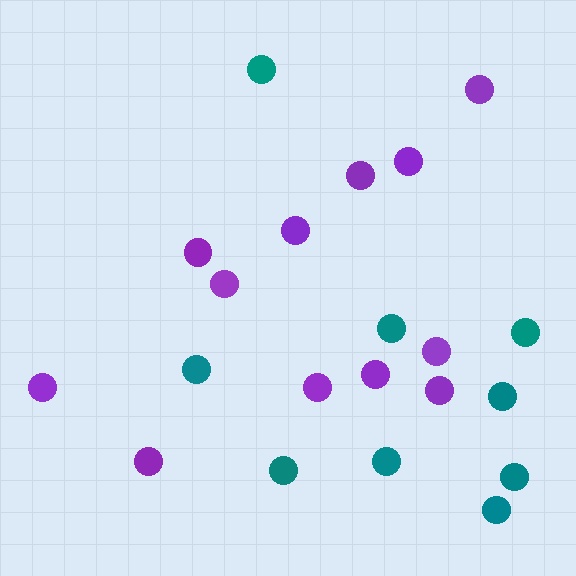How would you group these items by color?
There are 2 groups: one group of teal circles (9) and one group of purple circles (12).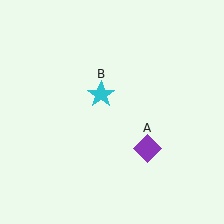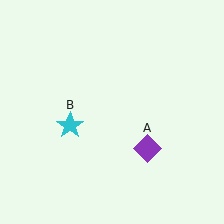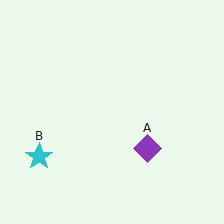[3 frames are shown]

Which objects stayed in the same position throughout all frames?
Purple diamond (object A) remained stationary.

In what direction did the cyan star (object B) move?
The cyan star (object B) moved down and to the left.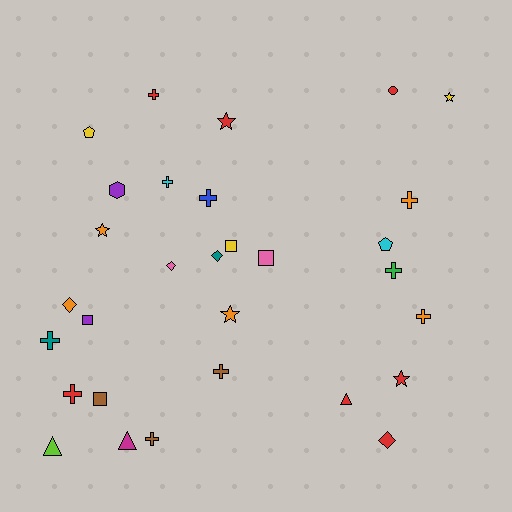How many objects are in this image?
There are 30 objects.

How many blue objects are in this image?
There is 1 blue object.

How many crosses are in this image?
There are 10 crosses.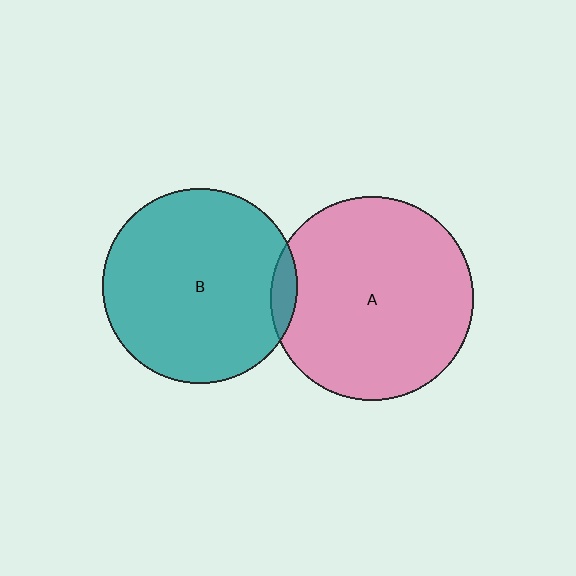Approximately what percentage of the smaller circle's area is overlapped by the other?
Approximately 5%.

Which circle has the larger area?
Circle A (pink).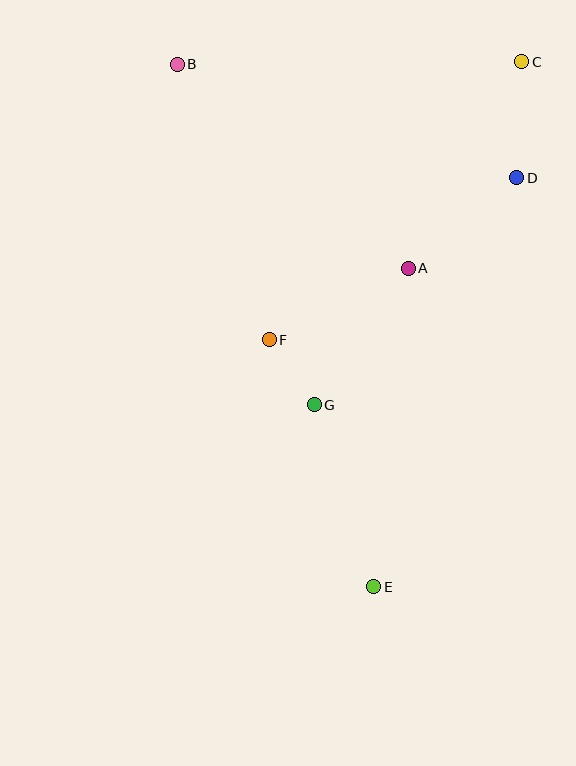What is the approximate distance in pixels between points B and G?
The distance between B and G is approximately 367 pixels.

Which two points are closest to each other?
Points F and G are closest to each other.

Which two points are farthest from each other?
Points B and E are farthest from each other.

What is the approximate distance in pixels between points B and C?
The distance between B and C is approximately 345 pixels.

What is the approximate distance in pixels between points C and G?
The distance between C and G is approximately 401 pixels.